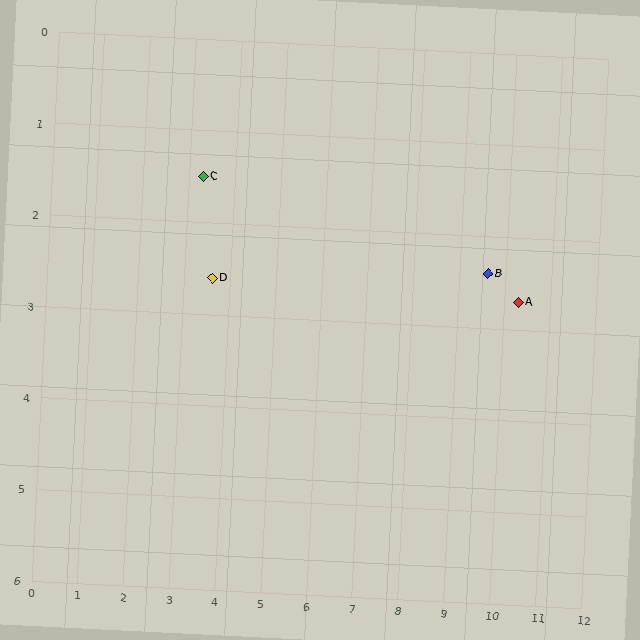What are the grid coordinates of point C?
Point C is at approximately (3.3, 1.5).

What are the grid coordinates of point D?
Point D is at approximately (3.6, 2.6).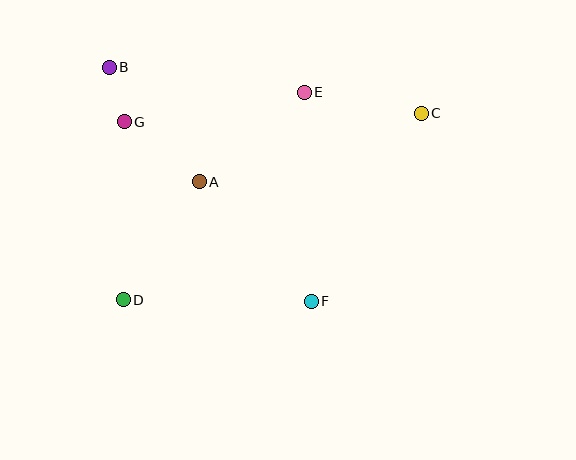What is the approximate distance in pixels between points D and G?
The distance between D and G is approximately 178 pixels.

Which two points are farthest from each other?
Points C and D are farthest from each other.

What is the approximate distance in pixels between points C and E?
The distance between C and E is approximately 119 pixels.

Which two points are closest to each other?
Points B and G are closest to each other.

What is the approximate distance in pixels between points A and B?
The distance between A and B is approximately 145 pixels.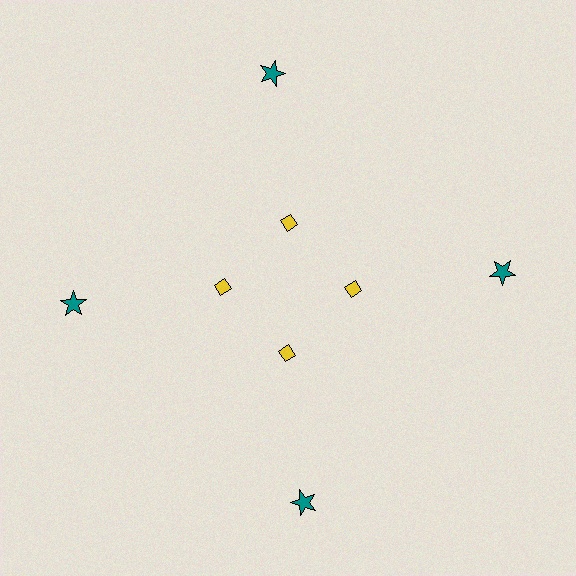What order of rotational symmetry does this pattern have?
This pattern has 4-fold rotational symmetry.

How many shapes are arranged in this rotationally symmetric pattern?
There are 8 shapes, arranged in 4 groups of 2.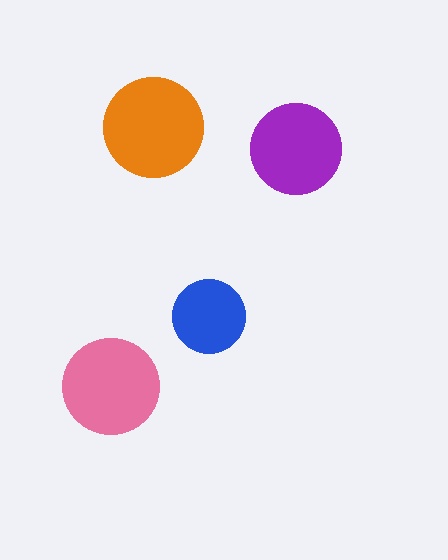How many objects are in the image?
There are 4 objects in the image.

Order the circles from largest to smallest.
the orange one, the pink one, the purple one, the blue one.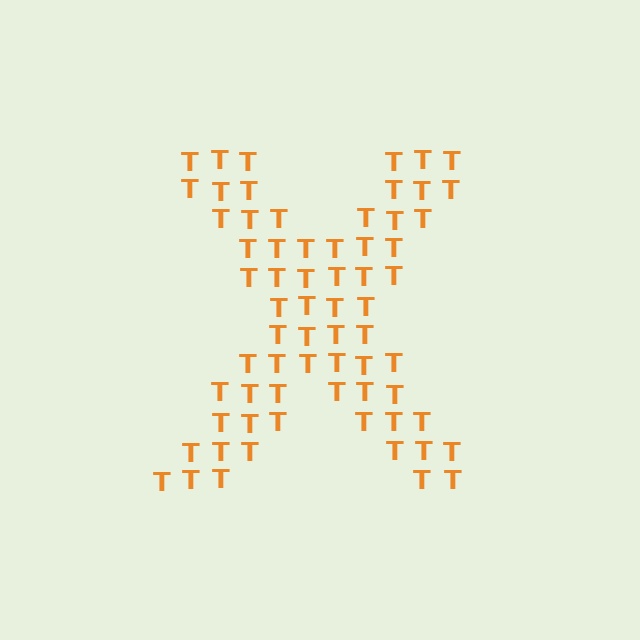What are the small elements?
The small elements are letter T's.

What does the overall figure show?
The overall figure shows the letter X.